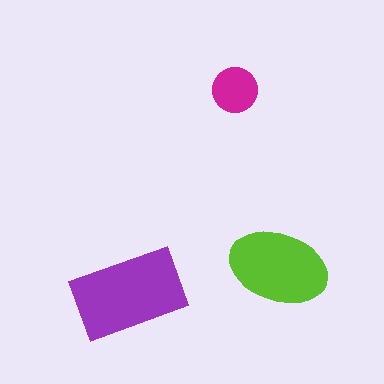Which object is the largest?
The purple rectangle.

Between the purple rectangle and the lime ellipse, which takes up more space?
The purple rectangle.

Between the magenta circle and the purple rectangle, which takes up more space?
The purple rectangle.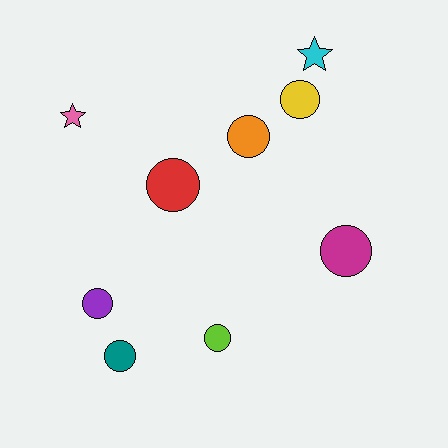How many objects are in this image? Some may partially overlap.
There are 9 objects.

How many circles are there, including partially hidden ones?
There are 7 circles.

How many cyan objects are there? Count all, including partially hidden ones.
There is 1 cyan object.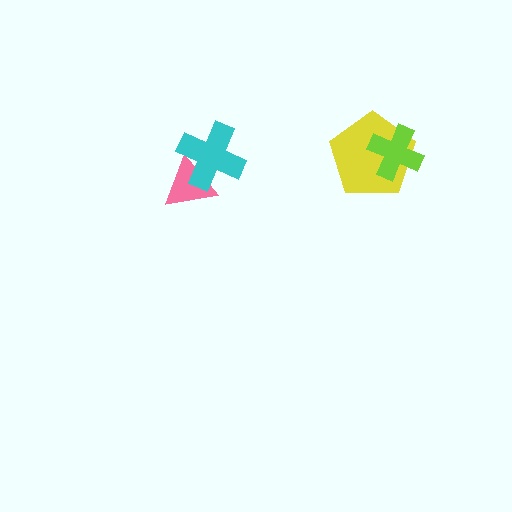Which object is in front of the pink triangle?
The cyan cross is in front of the pink triangle.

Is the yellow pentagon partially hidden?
Yes, it is partially covered by another shape.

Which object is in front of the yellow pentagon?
The lime cross is in front of the yellow pentagon.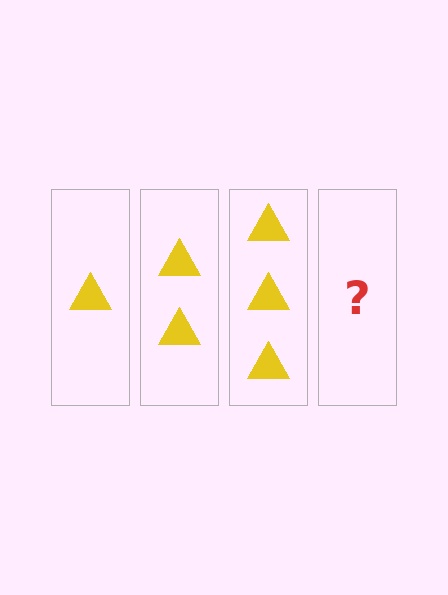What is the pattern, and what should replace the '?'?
The pattern is that each step adds one more triangle. The '?' should be 4 triangles.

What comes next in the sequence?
The next element should be 4 triangles.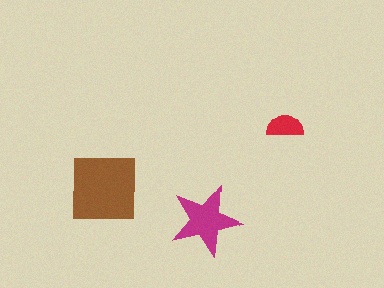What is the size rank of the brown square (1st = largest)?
1st.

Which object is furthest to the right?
The red semicircle is rightmost.